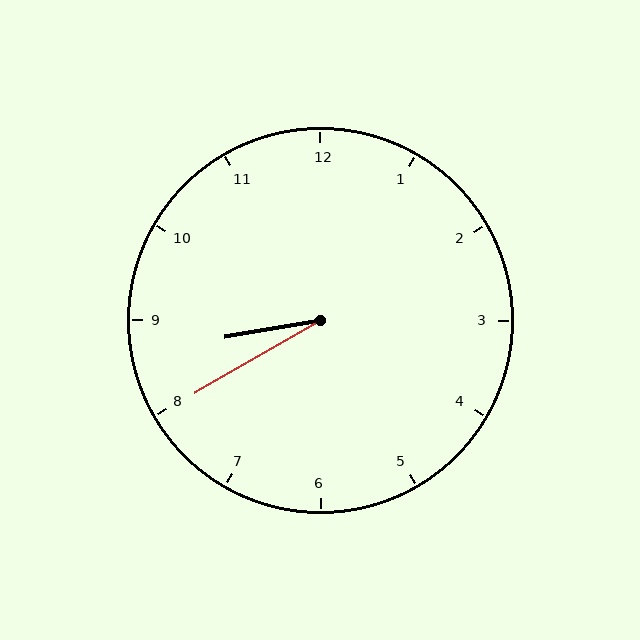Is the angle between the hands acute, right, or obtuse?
It is acute.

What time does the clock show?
8:40.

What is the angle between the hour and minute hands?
Approximately 20 degrees.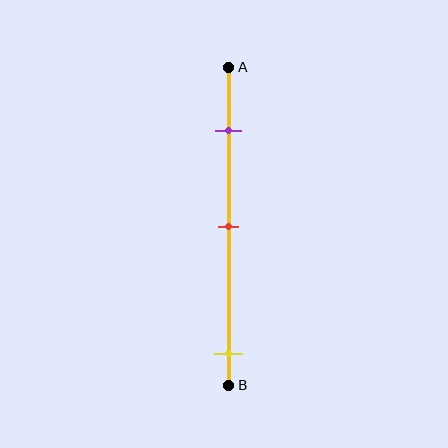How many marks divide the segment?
There are 3 marks dividing the segment.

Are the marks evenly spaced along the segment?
No, the marks are not evenly spaced.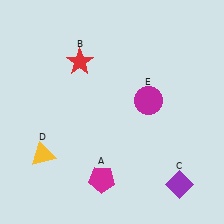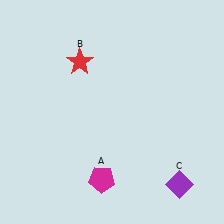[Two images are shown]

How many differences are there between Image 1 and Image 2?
There are 2 differences between the two images.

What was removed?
The yellow triangle (D), the magenta circle (E) were removed in Image 2.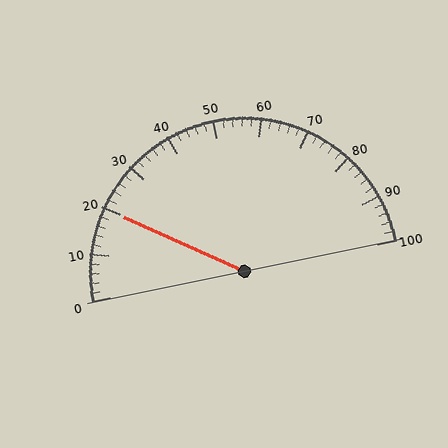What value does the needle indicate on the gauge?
The needle indicates approximately 20.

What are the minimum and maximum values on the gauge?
The gauge ranges from 0 to 100.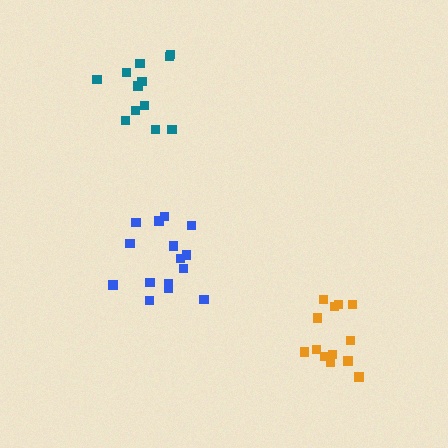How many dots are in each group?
Group 1: 12 dots, Group 2: 15 dots, Group 3: 13 dots (40 total).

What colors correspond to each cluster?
The clusters are colored: teal, blue, orange.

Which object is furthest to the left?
The teal cluster is leftmost.